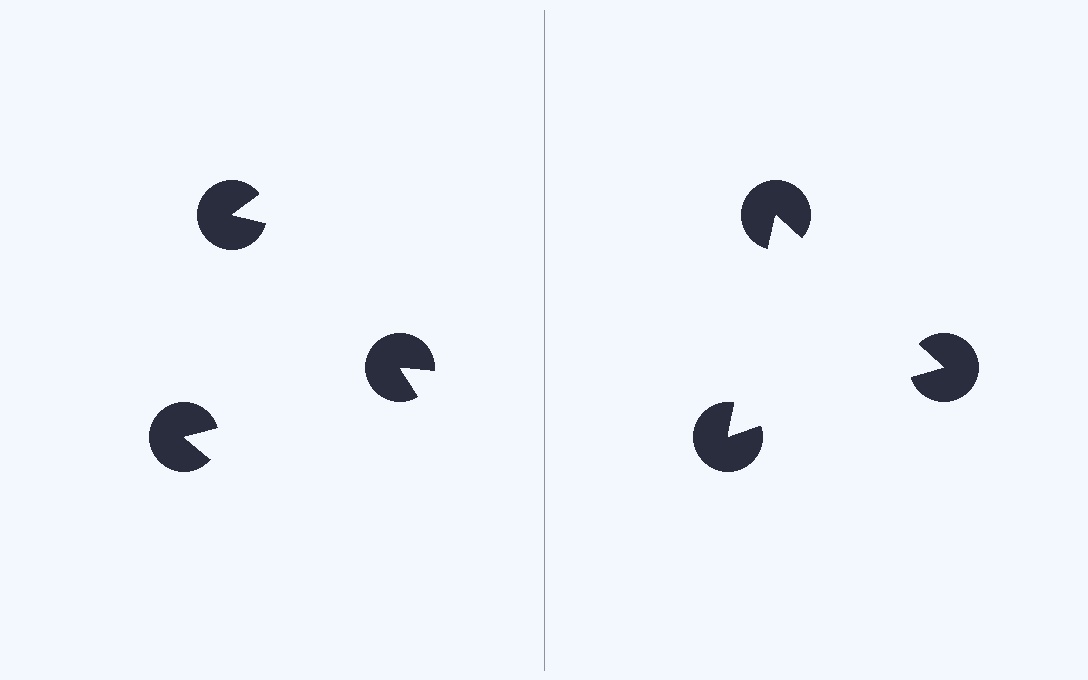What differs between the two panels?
The pac-man discs are positioned identically on both sides; only the wedge orientations differ. On the right they align to a triangle; on the left they are misaligned.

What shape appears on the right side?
An illusory triangle.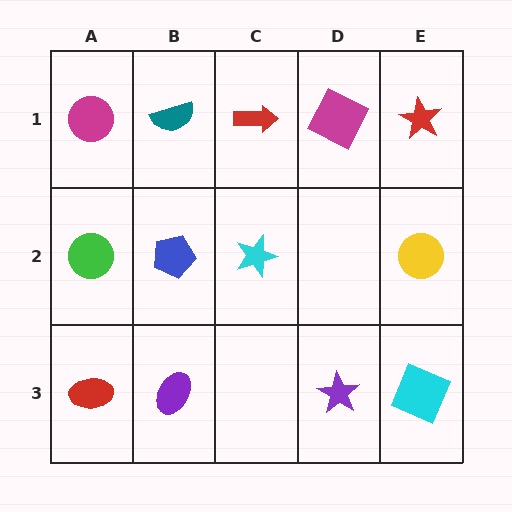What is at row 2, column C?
A cyan star.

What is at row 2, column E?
A yellow circle.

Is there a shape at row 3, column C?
No, that cell is empty.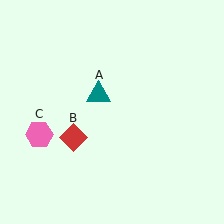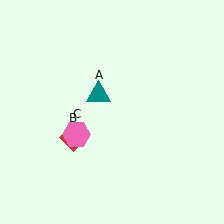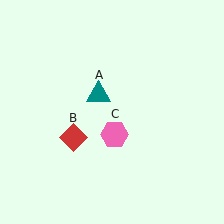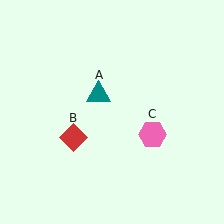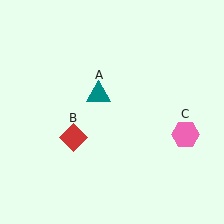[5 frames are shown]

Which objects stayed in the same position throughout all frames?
Teal triangle (object A) and red diamond (object B) remained stationary.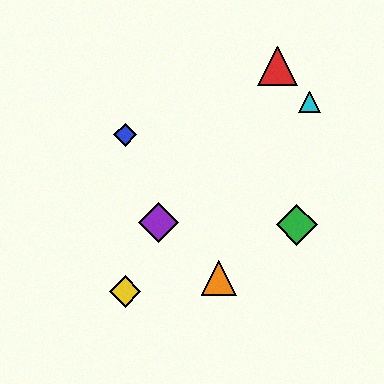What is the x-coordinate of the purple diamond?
The purple diamond is at x≈159.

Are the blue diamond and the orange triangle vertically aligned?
No, the blue diamond is at x≈125 and the orange triangle is at x≈219.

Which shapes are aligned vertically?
The blue diamond, the yellow diamond are aligned vertically.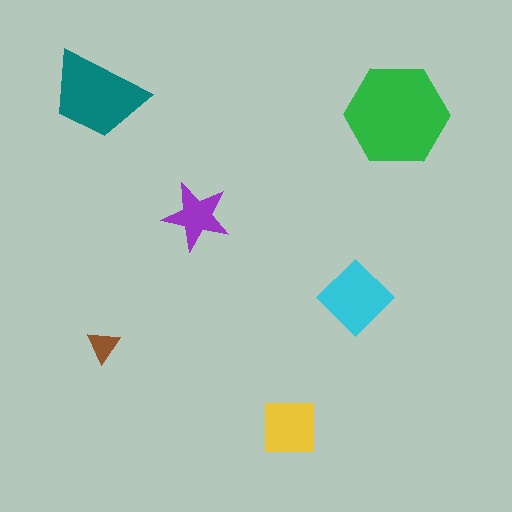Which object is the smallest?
The brown triangle.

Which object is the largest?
The green hexagon.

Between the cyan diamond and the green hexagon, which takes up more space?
The green hexagon.